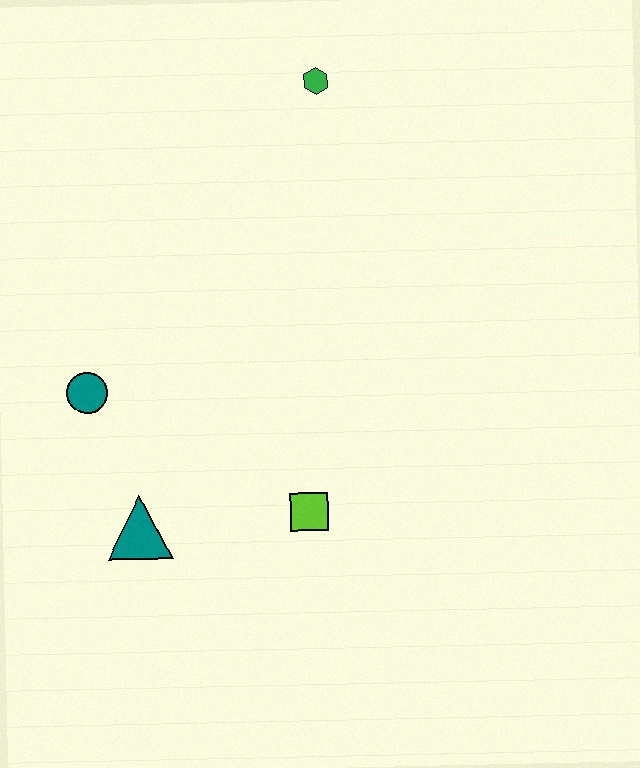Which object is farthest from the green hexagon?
The teal triangle is farthest from the green hexagon.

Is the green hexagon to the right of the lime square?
Yes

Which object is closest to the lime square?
The teal triangle is closest to the lime square.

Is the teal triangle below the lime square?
Yes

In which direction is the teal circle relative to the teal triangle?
The teal circle is above the teal triangle.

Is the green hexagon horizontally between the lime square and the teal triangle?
No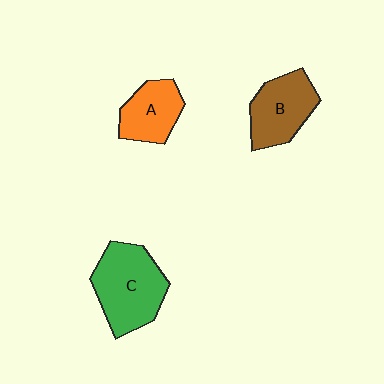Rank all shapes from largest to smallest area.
From largest to smallest: C (green), B (brown), A (orange).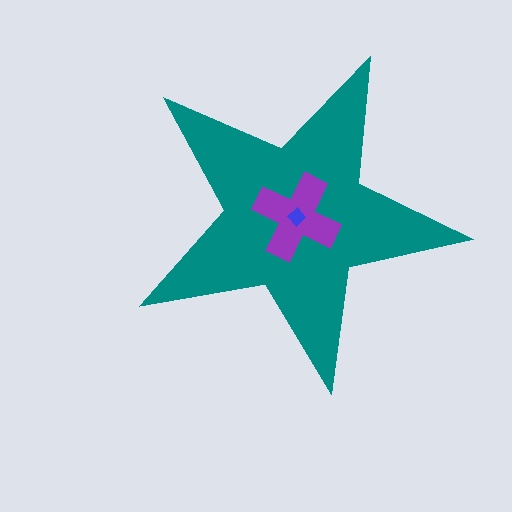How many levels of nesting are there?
3.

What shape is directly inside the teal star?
The purple cross.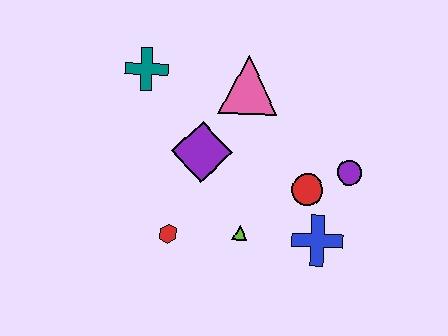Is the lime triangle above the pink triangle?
No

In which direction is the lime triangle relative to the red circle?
The lime triangle is to the left of the red circle.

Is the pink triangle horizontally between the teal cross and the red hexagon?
No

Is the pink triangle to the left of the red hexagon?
No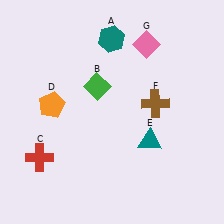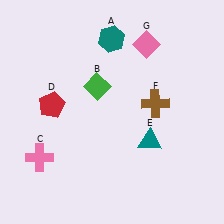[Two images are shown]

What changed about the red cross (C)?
In Image 1, C is red. In Image 2, it changed to pink.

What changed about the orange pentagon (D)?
In Image 1, D is orange. In Image 2, it changed to red.